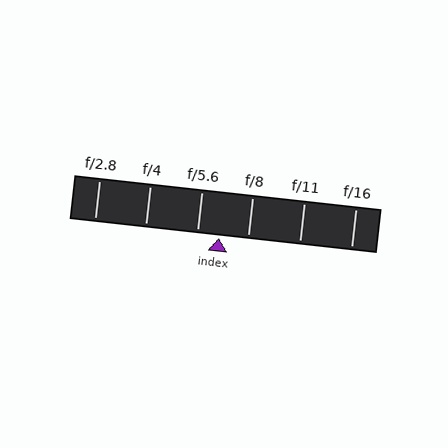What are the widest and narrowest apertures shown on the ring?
The widest aperture shown is f/2.8 and the narrowest is f/16.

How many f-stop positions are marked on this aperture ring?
There are 6 f-stop positions marked.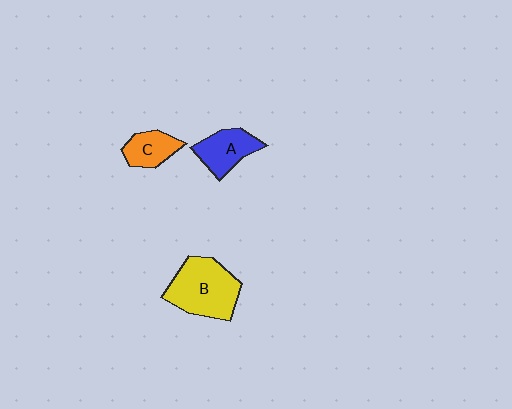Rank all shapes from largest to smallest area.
From largest to smallest: B (yellow), A (blue), C (orange).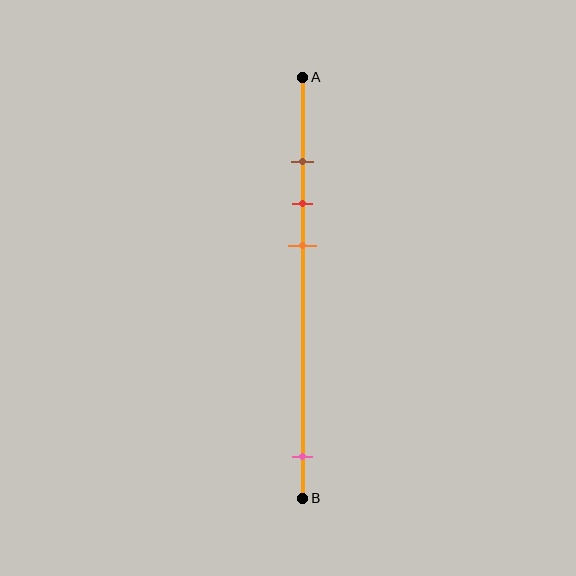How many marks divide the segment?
There are 4 marks dividing the segment.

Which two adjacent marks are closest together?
The brown and red marks are the closest adjacent pair.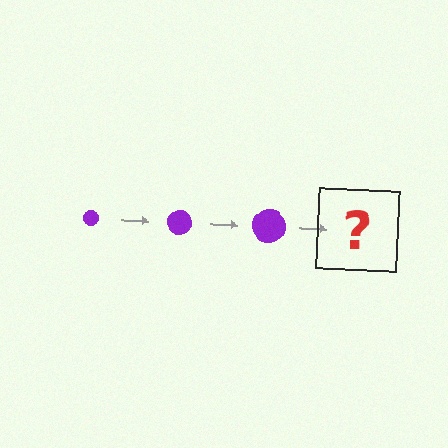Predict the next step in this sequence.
The next step is a purple circle, larger than the previous one.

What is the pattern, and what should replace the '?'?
The pattern is that the circle gets progressively larger each step. The '?' should be a purple circle, larger than the previous one.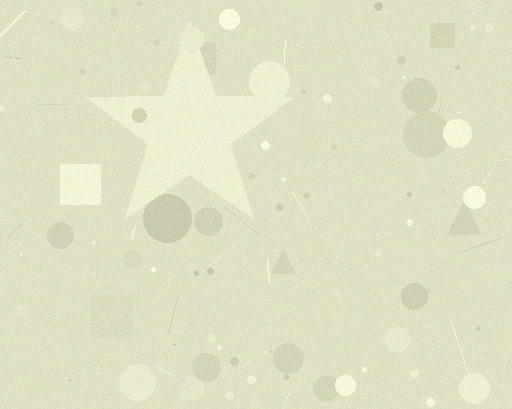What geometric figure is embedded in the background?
A star is embedded in the background.